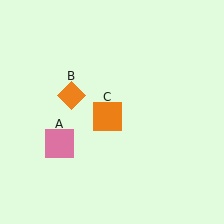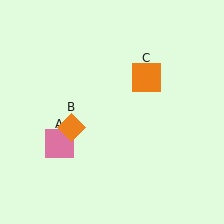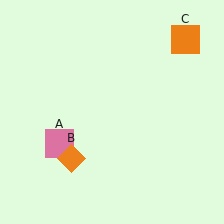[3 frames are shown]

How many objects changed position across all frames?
2 objects changed position: orange diamond (object B), orange square (object C).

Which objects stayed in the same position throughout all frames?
Pink square (object A) remained stationary.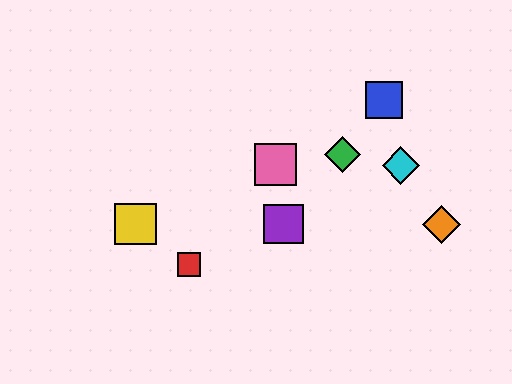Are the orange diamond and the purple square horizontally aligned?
Yes, both are at y≈224.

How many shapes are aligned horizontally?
3 shapes (the yellow square, the purple square, the orange diamond) are aligned horizontally.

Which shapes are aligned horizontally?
The yellow square, the purple square, the orange diamond are aligned horizontally.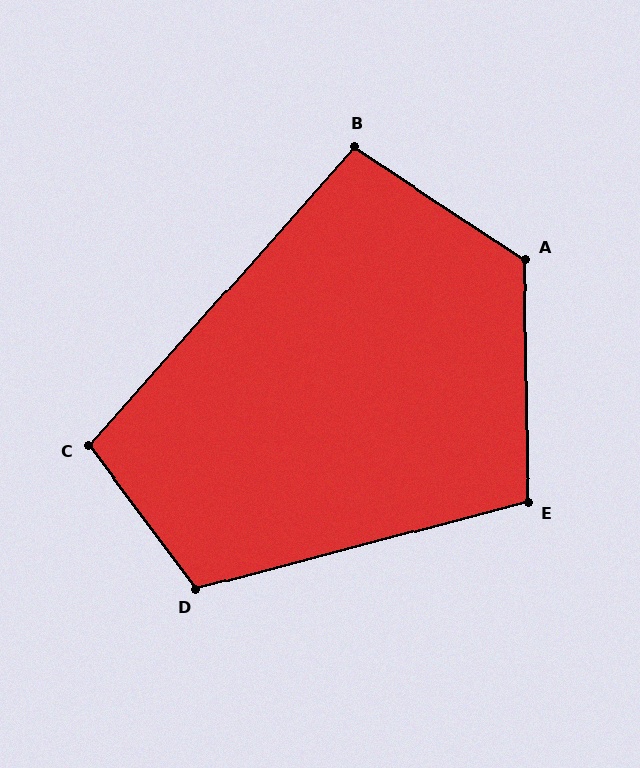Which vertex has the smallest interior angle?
B, at approximately 98 degrees.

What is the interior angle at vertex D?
Approximately 112 degrees (obtuse).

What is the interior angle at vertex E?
Approximately 104 degrees (obtuse).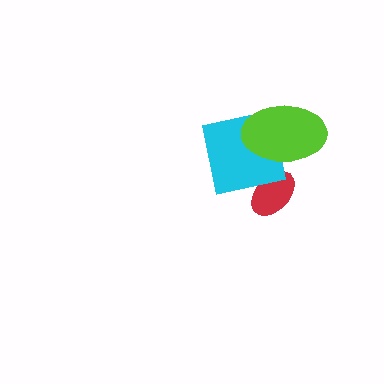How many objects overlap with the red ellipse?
2 objects overlap with the red ellipse.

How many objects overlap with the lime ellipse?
2 objects overlap with the lime ellipse.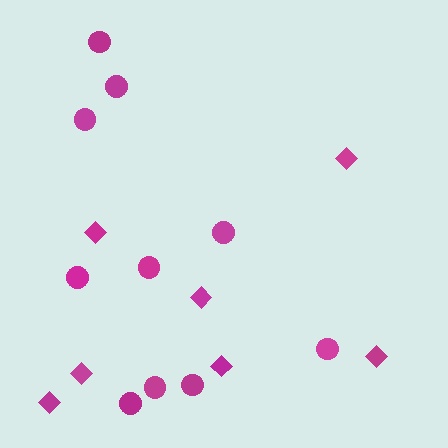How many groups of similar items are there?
There are 2 groups: one group of circles (10) and one group of diamonds (7).